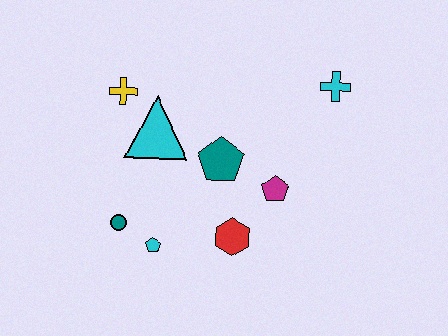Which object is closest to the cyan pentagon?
The teal circle is closest to the cyan pentagon.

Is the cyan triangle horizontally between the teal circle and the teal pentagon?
Yes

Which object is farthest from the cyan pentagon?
The cyan cross is farthest from the cyan pentagon.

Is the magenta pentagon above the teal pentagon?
No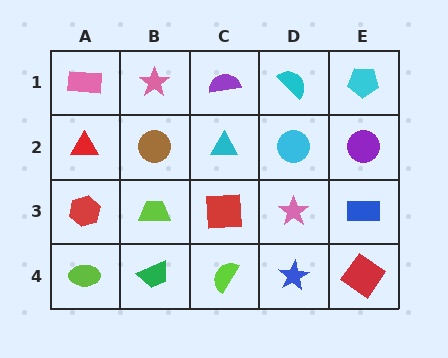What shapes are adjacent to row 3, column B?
A brown circle (row 2, column B), a green trapezoid (row 4, column B), a red hexagon (row 3, column A), a red square (row 3, column C).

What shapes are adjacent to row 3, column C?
A cyan triangle (row 2, column C), a lime semicircle (row 4, column C), a lime trapezoid (row 3, column B), a pink star (row 3, column D).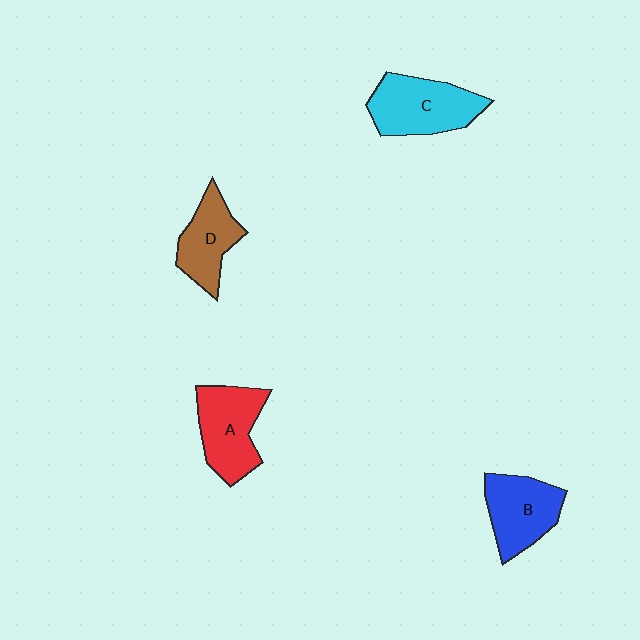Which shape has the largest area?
Shape C (cyan).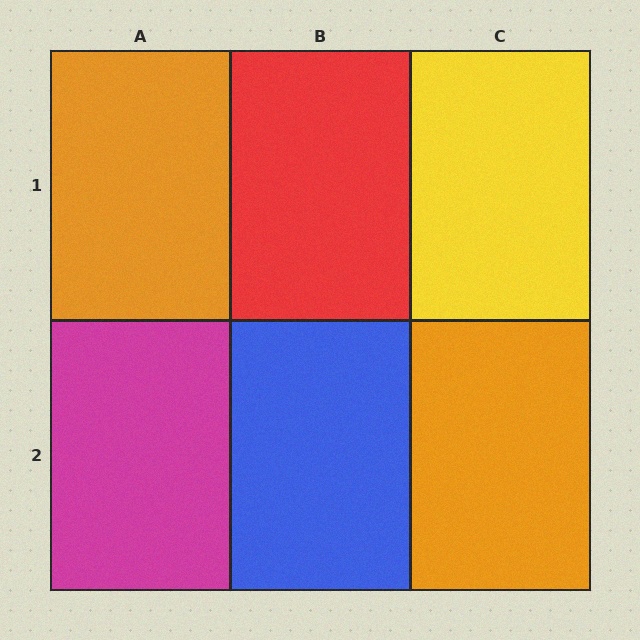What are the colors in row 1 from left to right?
Orange, red, yellow.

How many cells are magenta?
1 cell is magenta.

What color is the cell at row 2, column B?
Blue.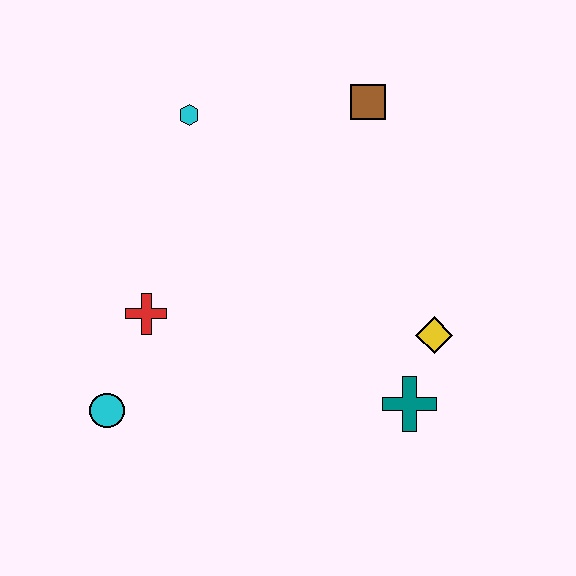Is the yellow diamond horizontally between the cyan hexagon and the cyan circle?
No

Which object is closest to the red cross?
The cyan circle is closest to the red cross.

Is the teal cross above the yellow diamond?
No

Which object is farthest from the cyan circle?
The brown square is farthest from the cyan circle.